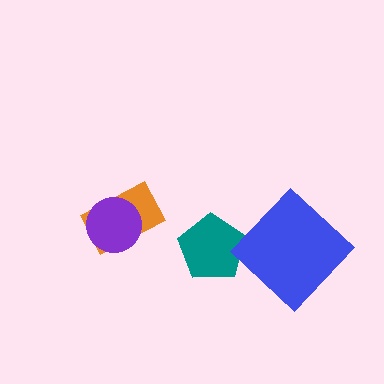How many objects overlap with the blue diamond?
0 objects overlap with the blue diamond.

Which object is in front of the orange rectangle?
The purple circle is in front of the orange rectangle.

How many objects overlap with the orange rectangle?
1 object overlaps with the orange rectangle.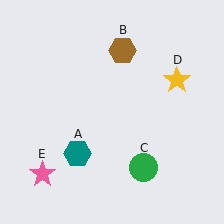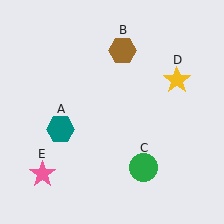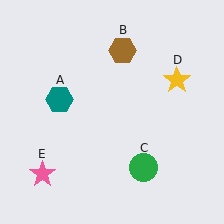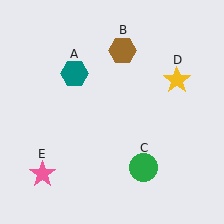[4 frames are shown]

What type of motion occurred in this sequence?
The teal hexagon (object A) rotated clockwise around the center of the scene.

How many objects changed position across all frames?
1 object changed position: teal hexagon (object A).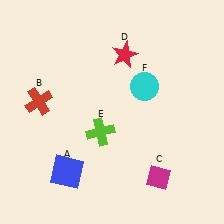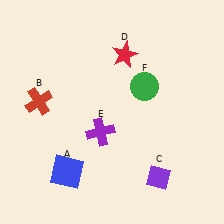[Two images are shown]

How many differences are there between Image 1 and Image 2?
There are 3 differences between the two images.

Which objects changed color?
C changed from magenta to purple. E changed from lime to purple. F changed from cyan to green.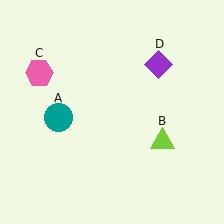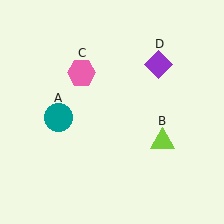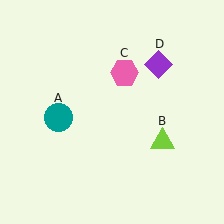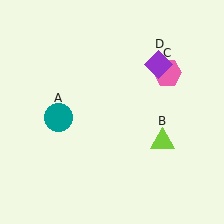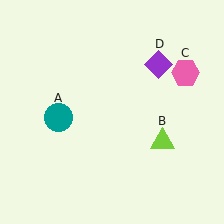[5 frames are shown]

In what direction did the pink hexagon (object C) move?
The pink hexagon (object C) moved right.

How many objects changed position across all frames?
1 object changed position: pink hexagon (object C).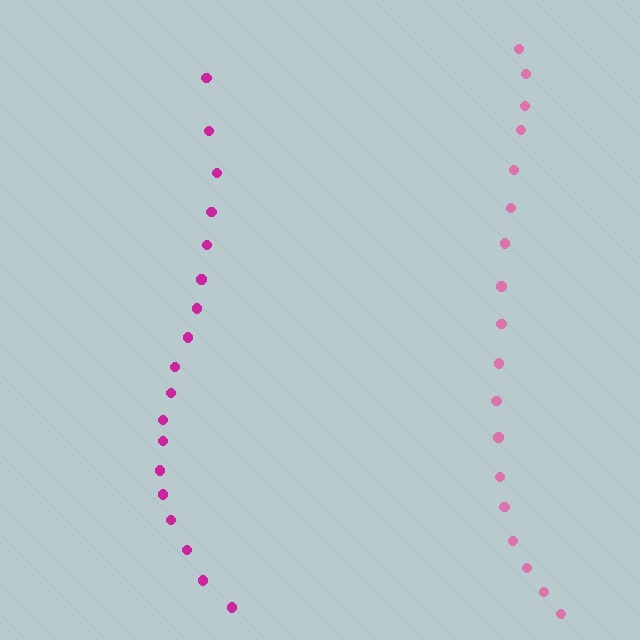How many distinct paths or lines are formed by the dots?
There are 2 distinct paths.